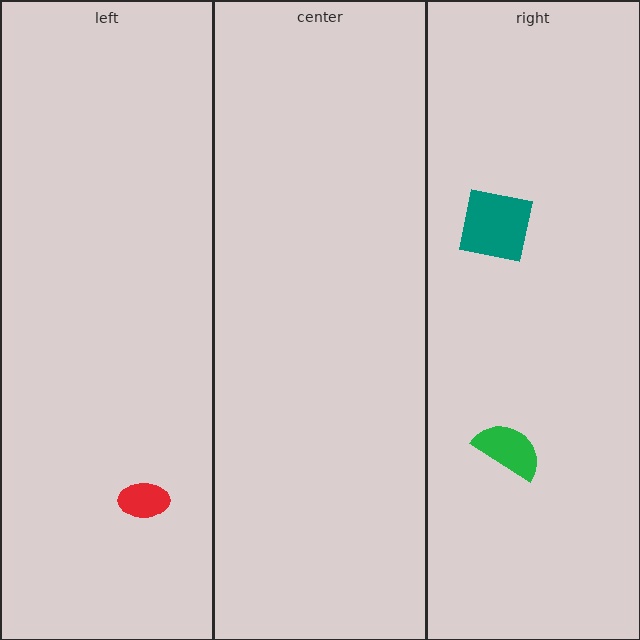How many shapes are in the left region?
1.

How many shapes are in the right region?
2.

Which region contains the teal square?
The right region.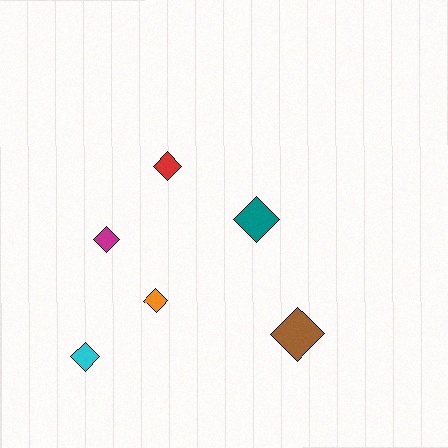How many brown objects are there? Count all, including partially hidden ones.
There is 1 brown object.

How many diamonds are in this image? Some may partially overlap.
There are 6 diamonds.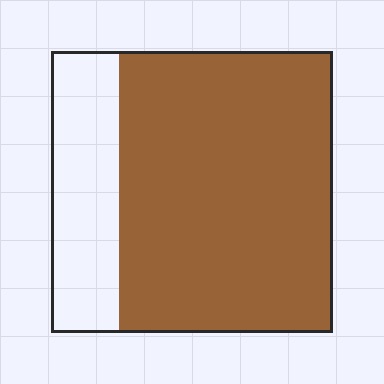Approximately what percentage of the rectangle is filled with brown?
Approximately 75%.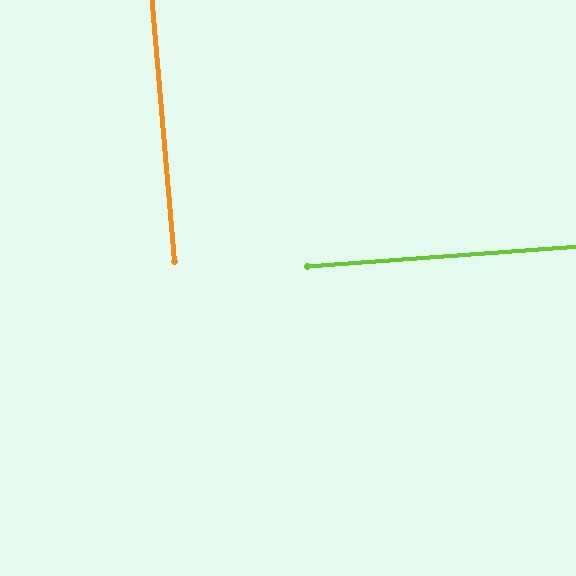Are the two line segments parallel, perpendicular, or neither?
Perpendicular — they meet at approximately 89°.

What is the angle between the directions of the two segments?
Approximately 89 degrees.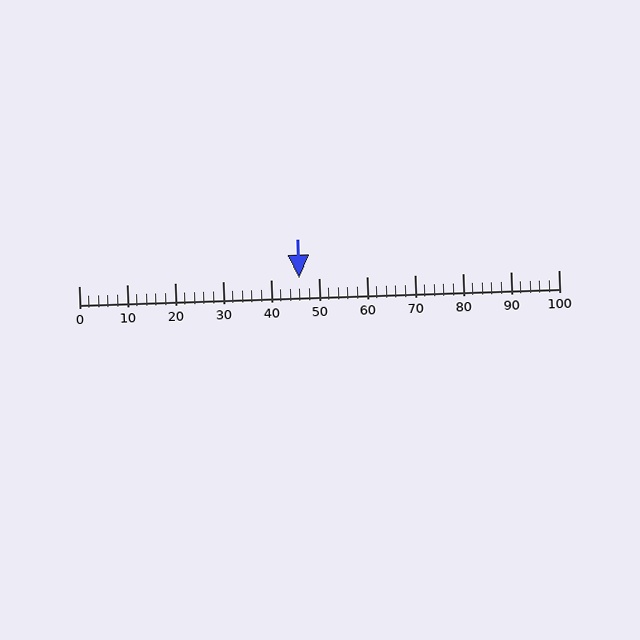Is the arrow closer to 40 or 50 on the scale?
The arrow is closer to 50.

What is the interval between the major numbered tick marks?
The major tick marks are spaced 10 units apart.